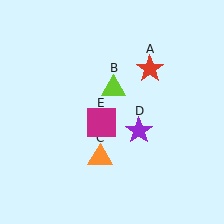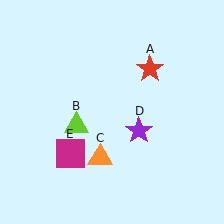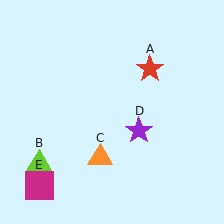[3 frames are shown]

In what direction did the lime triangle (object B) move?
The lime triangle (object B) moved down and to the left.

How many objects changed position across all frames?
2 objects changed position: lime triangle (object B), magenta square (object E).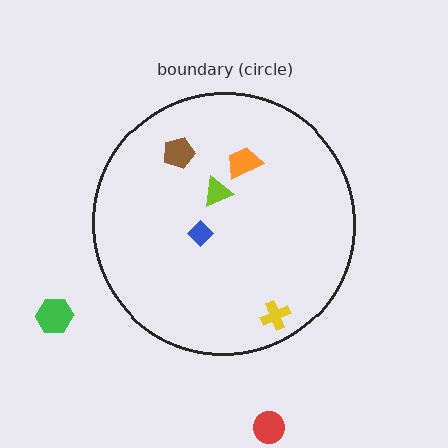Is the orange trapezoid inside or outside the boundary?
Inside.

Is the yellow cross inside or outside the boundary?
Inside.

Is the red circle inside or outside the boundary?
Outside.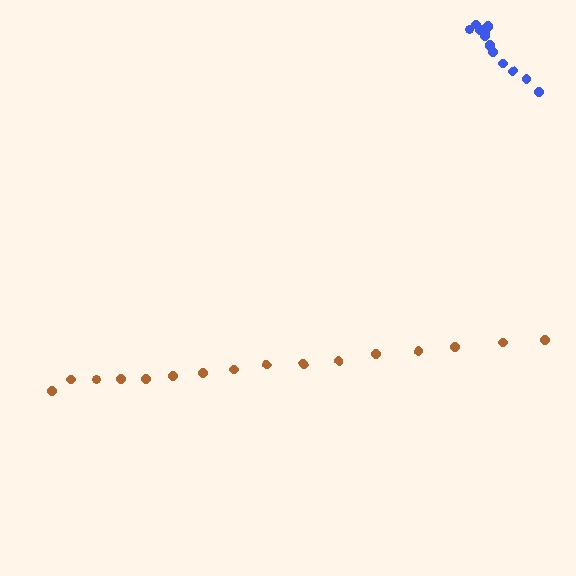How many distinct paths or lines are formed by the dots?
There are 2 distinct paths.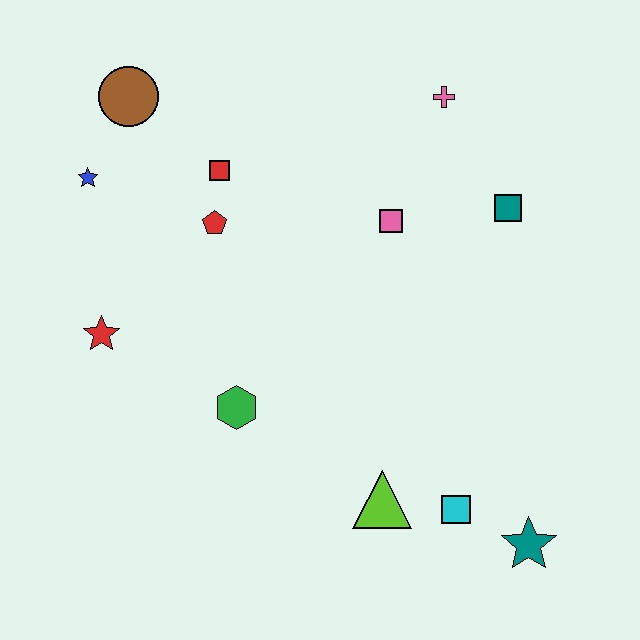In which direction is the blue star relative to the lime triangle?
The blue star is above the lime triangle.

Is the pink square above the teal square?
No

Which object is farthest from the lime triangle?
The brown circle is farthest from the lime triangle.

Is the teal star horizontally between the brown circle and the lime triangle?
No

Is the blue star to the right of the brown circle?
No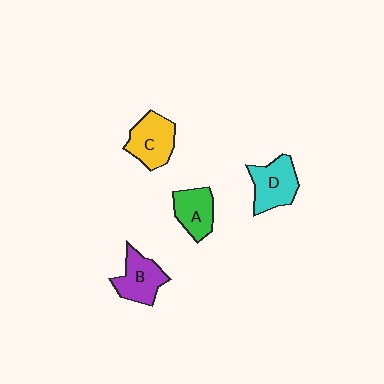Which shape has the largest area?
Shape C (yellow).